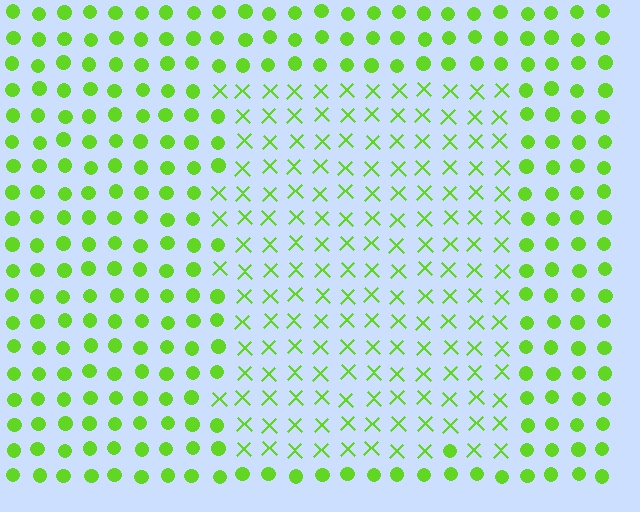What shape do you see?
I see a rectangle.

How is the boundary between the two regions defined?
The boundary is defined by a change in element shape: X marks inside vs. circles outside. All elements share the same color and spacing.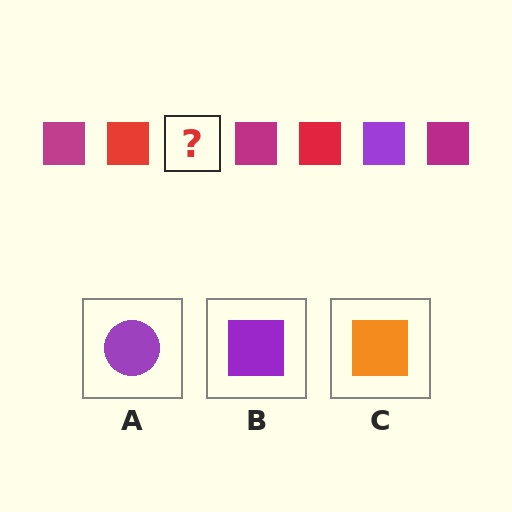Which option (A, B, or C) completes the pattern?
B.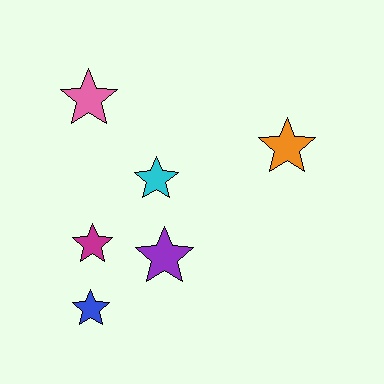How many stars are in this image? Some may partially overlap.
There are 6 stars.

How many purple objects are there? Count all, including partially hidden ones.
There is 1 purple object.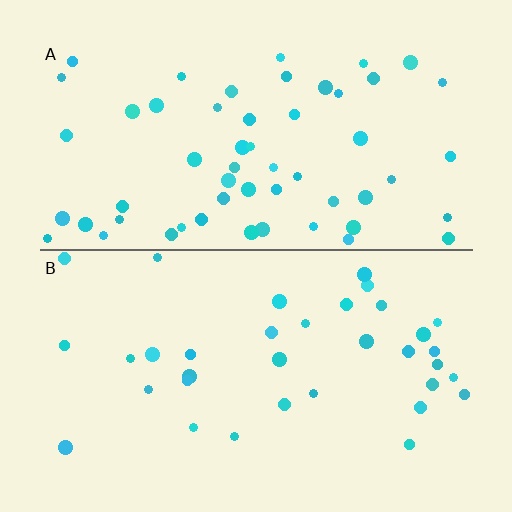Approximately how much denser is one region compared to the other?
Approximately 1.6× — region A over region B.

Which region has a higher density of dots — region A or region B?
A (the top).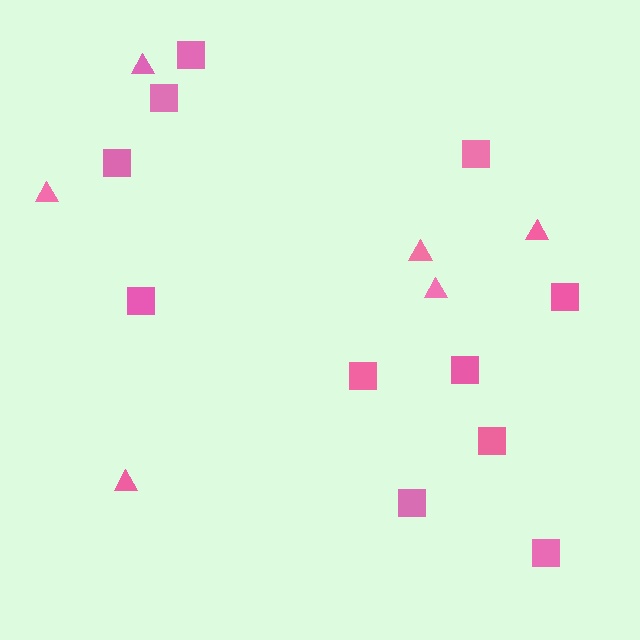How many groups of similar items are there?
There are 2 groups: one group of squares (11) and one group of triangles (6).